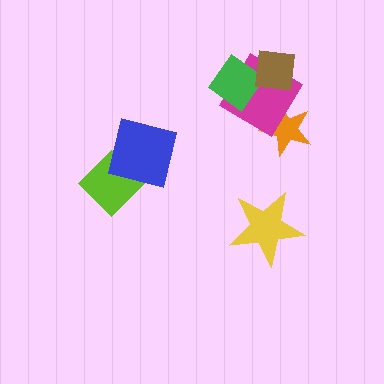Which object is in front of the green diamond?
The brown square is in front of the green diamond.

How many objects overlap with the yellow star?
0 objects overlap with the yellow star.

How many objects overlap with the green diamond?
2 objects overlap with the green diamond.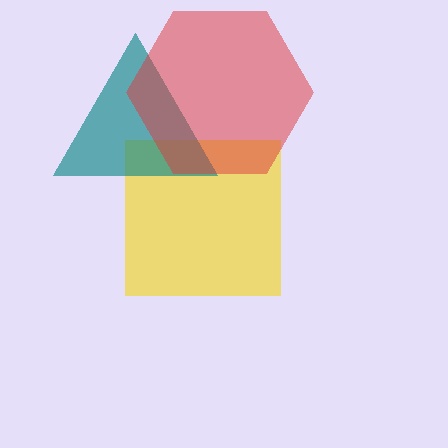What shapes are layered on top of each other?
The layered shapes are: a yellow square, a teal triangle, a red hexagon.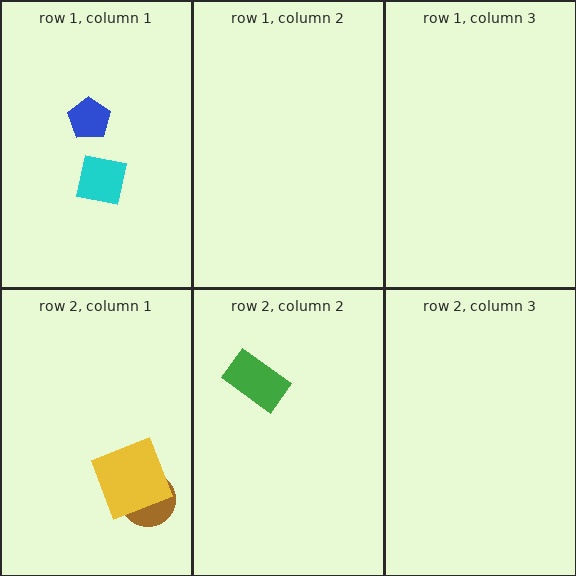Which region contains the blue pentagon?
The row 1, column 1 region.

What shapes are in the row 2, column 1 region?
The brown circle, the yellow square.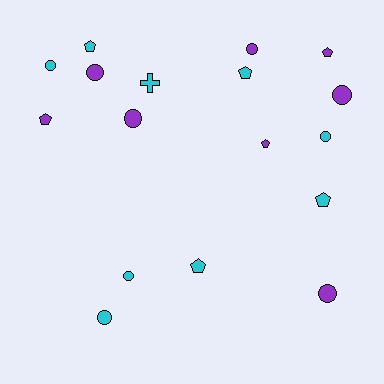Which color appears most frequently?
Cyan, with 9 objects.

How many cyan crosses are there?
There is 1 cyan cross.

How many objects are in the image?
There are 17 objects.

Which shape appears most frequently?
Circle, with 9 objects.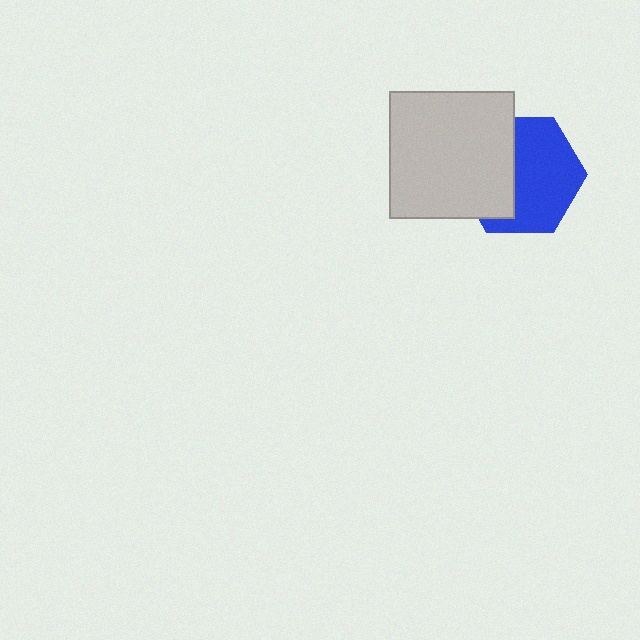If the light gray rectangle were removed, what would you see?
You would see the complete blue hexagon.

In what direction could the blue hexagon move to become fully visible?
The blue hexagon could move right. That would shift it out from behind the light gray rectangle entirely.